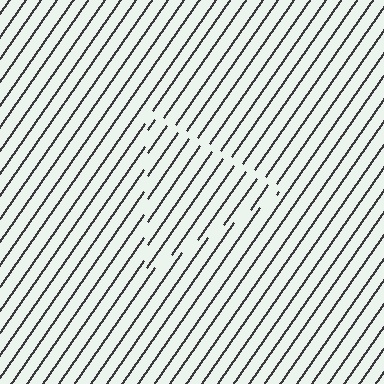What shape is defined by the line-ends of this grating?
An illusory triangle. The interior of the shape contains the same grating, shifted by half a period — the contour is defined by the phase discontinuity where line-ends from the inner and outer gratings abut.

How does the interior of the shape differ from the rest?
The interior of the shape contains the same grating, shifted by half a period — the contour is defined by the phase discontinuity where line-ends from the inner and outer gratings abut.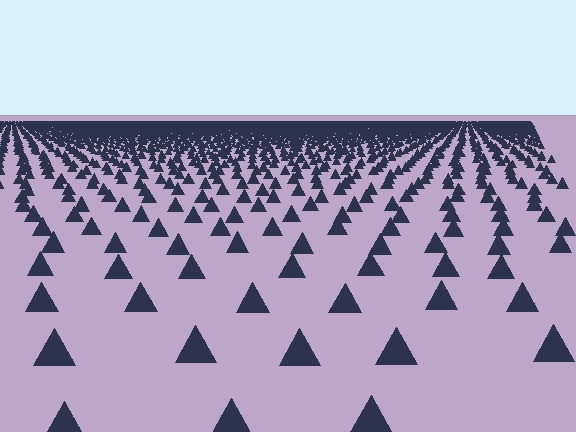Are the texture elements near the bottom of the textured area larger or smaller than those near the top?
Larger. Near the bottom, elements are closer to the viewer and appear at a bigger on-screen size.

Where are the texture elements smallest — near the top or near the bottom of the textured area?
Near the top.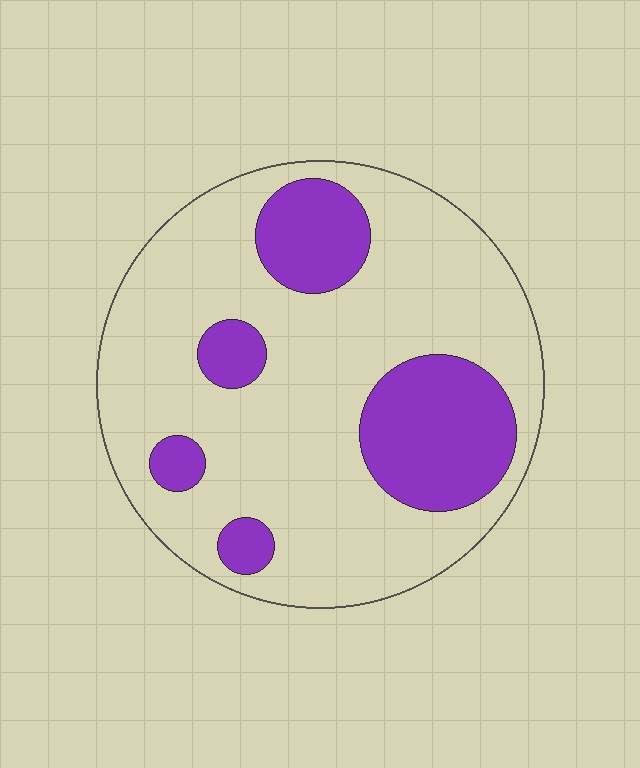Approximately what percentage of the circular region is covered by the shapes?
Approximately 25%.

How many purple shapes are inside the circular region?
5.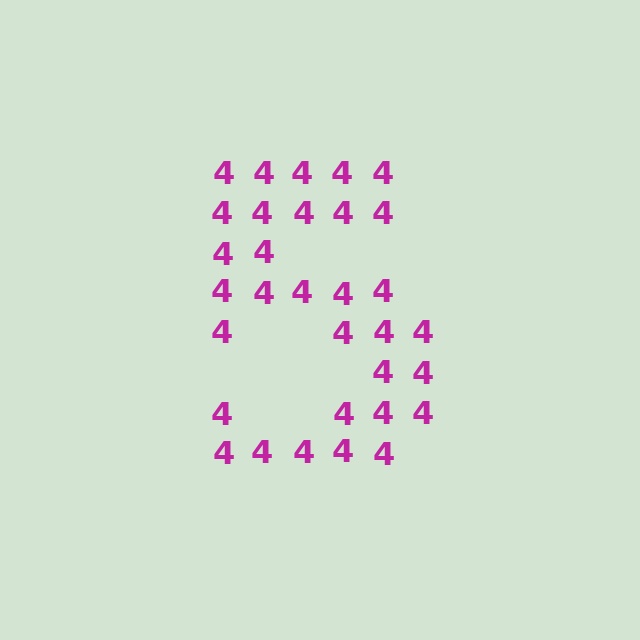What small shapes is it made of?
It is made of small digit 4's.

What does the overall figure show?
The overall figure shows the digit 5.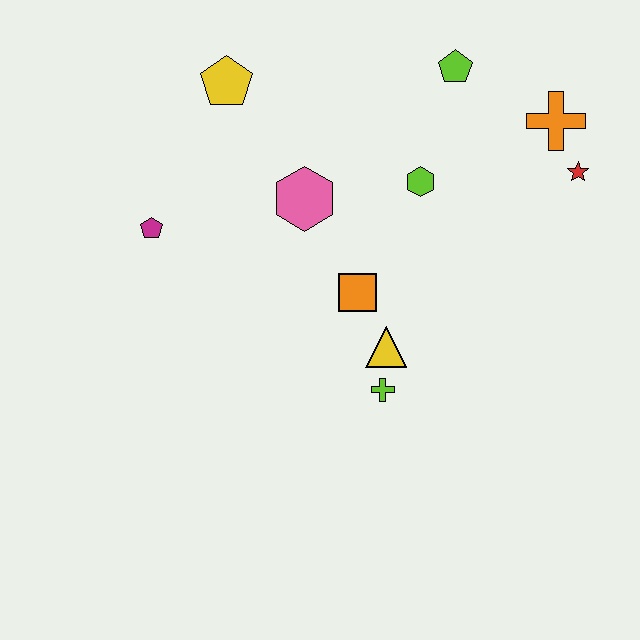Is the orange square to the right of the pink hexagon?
Yes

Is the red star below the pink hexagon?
No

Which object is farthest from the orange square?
The orange cross is farthest from the orange square.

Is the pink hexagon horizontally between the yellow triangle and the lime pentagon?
No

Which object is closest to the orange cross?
The red star is closest to the orange cross.